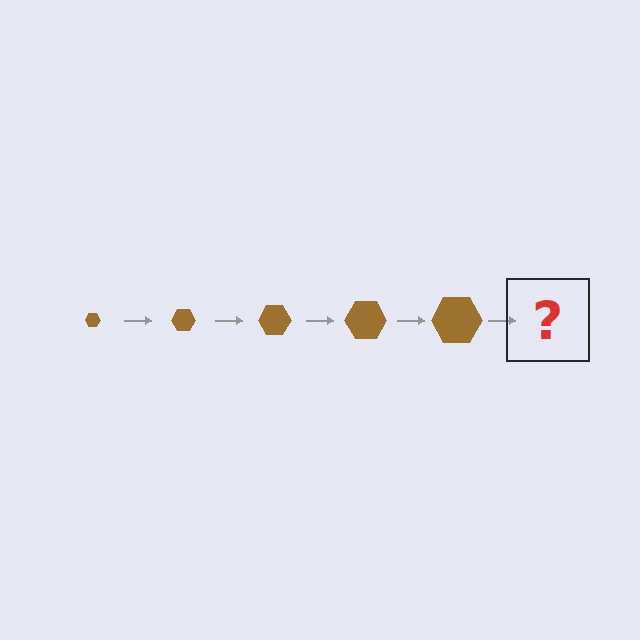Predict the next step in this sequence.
The next step is a brown hexagon, larger than the previous one.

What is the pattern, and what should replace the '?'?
The pattern is that the hexagon gets progressively larger each step. The '?' should be a brown hexagon, larger than the previous one.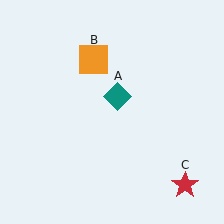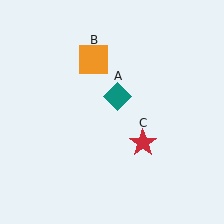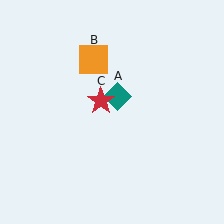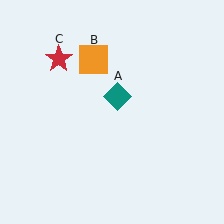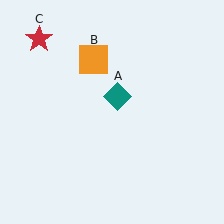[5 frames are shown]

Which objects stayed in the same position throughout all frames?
Teal diamond (object A) and orange square (object B) remained stationary.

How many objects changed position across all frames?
1 object changed position: red star (object C).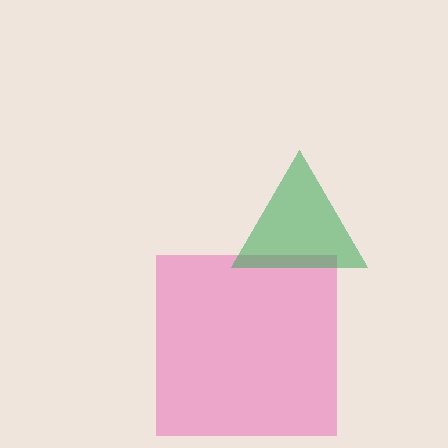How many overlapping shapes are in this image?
There are 2 overlapping shapes in the image.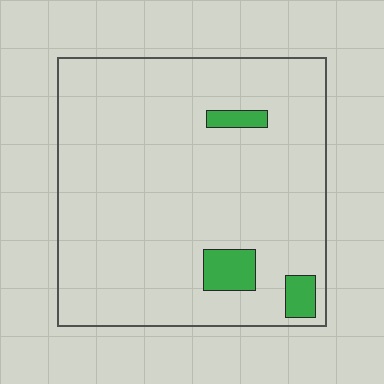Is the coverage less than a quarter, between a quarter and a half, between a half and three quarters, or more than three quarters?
Less than a quarter.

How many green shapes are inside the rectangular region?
3.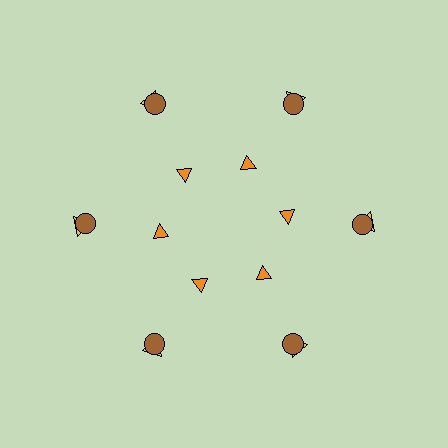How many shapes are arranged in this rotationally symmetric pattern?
There are 18 shapes, arranged in 6 groups of 3.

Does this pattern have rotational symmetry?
Yes, this pattern has 6-fold rotational symmetry. It looks the same after rotating 60 degrees around the center.